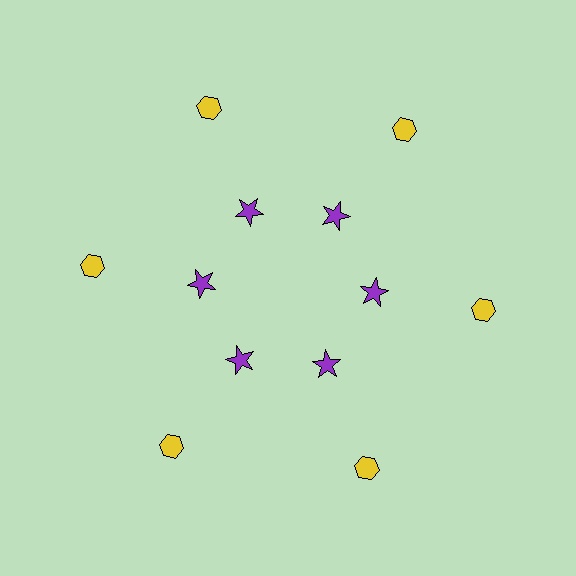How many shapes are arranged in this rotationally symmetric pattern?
There are 12 shapes, arranged in 6 groups of 2.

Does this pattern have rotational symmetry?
Yes, this pattern has 6-fold rotational symmetry. It looks the same after rotating 60 degrees around the center.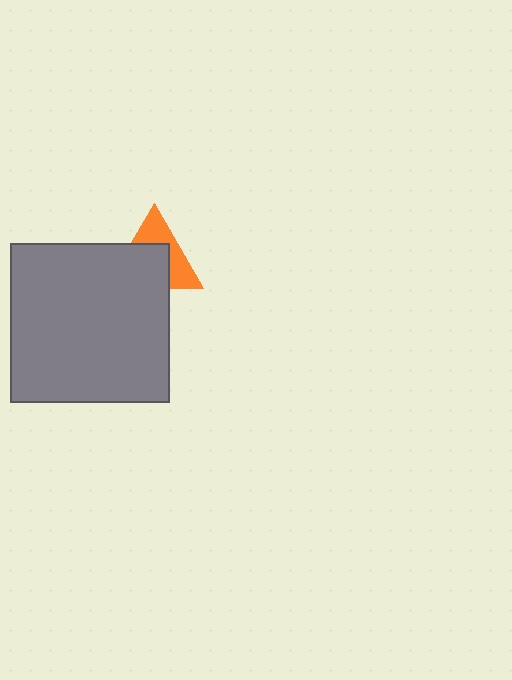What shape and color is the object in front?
The object in front is a gray square.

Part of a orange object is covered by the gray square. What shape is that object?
It is a triangle.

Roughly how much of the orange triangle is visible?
A small part of it is visible (roughly 45%).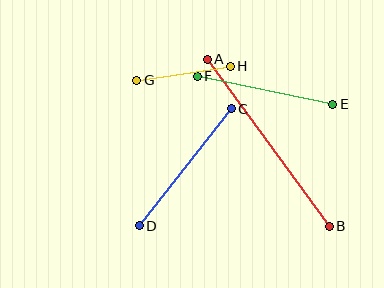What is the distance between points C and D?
The distance is approximately 149 pixels.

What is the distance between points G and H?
The distance is approximately 95 pixels.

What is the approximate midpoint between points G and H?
The midpoint is at approximately (183, 73) pixels.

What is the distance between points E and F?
The distance is approximately 138 pixels.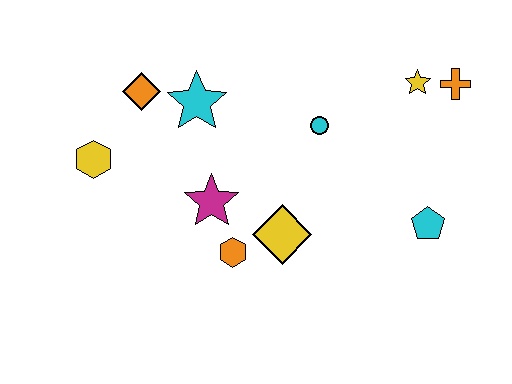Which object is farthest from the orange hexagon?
The orange cross is farthest from the orange hexagon.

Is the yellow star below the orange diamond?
No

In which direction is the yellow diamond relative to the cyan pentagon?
The yellow diamond is to the left of the cyan pentagon.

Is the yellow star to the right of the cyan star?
Yes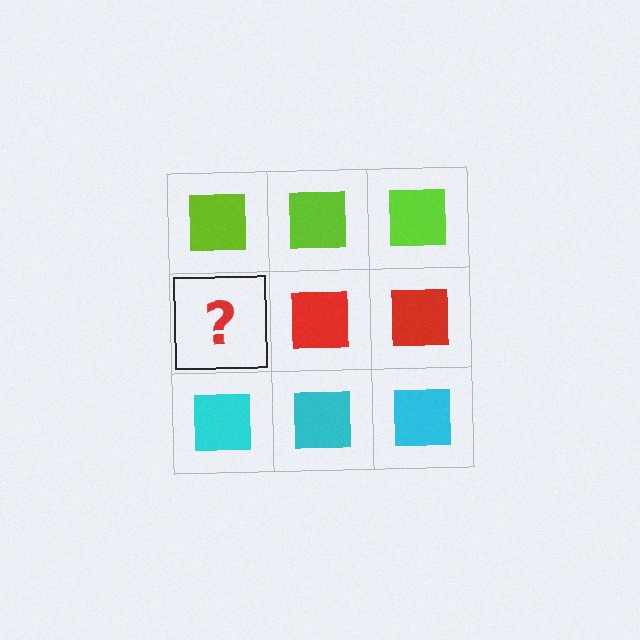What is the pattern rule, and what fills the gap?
The rule is that each row has a consistent color. The gap should be filled with a red square.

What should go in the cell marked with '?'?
The missing cell should contain a red square.